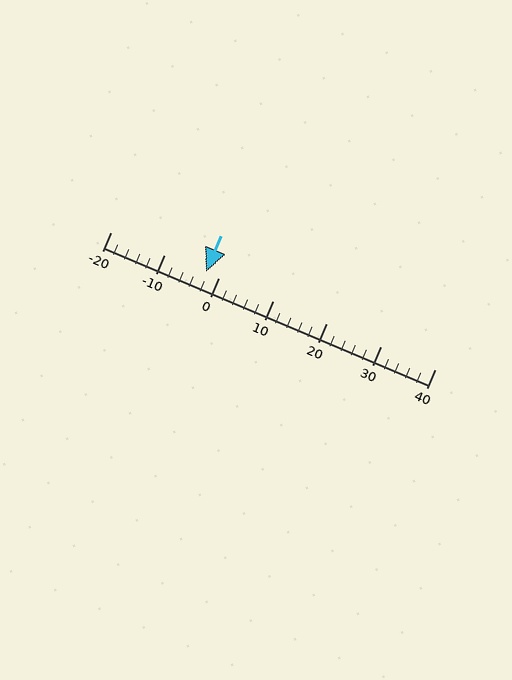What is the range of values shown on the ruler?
The ruler shows values from -20 to 40.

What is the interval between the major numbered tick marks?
The major tick marks are spaced 10 units apart.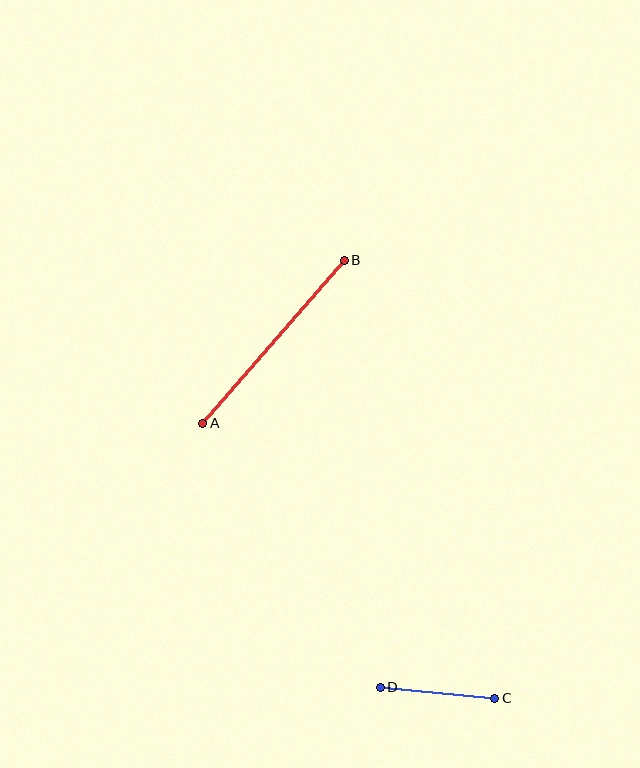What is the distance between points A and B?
The distance is approximately 216 pixels.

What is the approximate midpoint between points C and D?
The midpoint is at approximately (438, 693) pixels.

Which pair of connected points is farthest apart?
Points A and B are farthest apart.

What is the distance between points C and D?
The distance is approximately 115 pixels.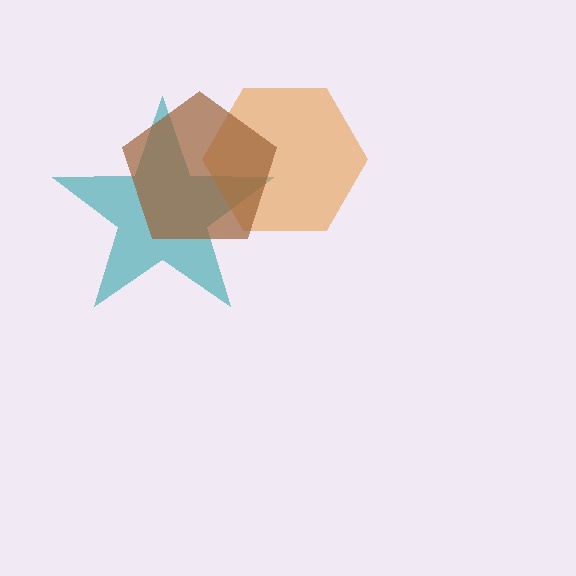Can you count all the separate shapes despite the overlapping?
Yes, there are 3 separate shapes.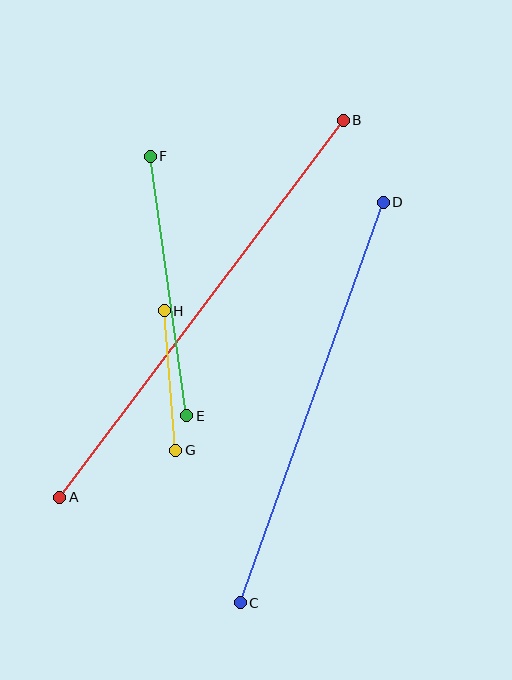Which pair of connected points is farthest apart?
Points A and B are farthest apart.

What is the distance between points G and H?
The distance is approximately 140 pixels.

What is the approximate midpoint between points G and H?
The midpoint is at approximately (170, 381) pixels.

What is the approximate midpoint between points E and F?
The midpoint is at approximately (168, 286) pixels.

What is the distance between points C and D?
The distance is approximately 425 pixels.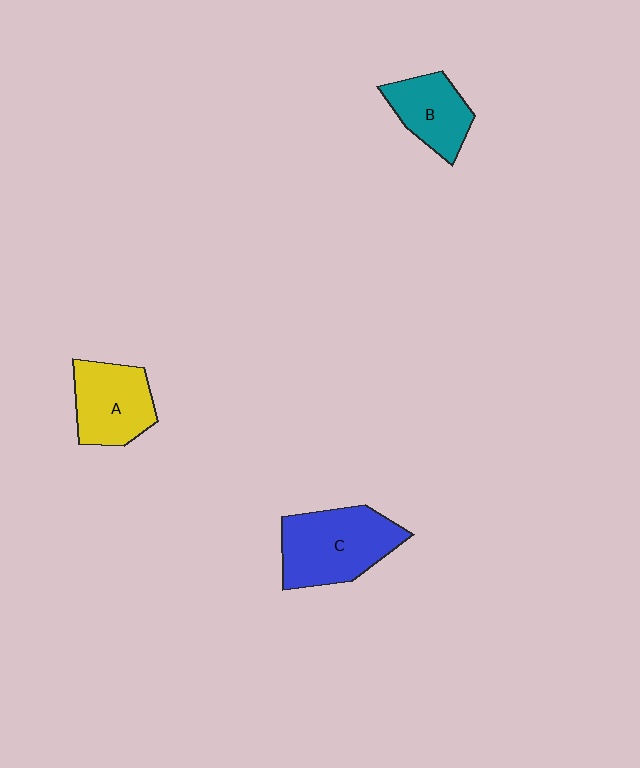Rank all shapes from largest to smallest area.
From largest to smallest: C (blue), A (yellow), B (teal).